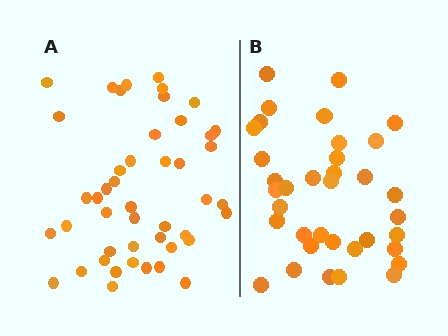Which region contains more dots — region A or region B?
Region A (the left region) has more dots.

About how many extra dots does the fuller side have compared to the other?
Region A has roughly 10 or so more dots than region B.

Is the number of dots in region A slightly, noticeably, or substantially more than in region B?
Region A has noticeably more, but not dramatically so. The ratio is roughly 1.3 to 1.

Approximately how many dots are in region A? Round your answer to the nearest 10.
About 50 dots. (The exact count is 46, which rounds to 50.)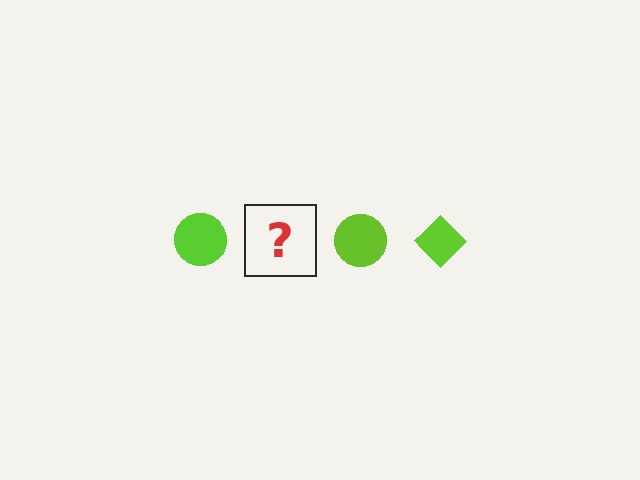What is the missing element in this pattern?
The missing element is a lime diamond.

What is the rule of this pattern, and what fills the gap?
The rule is that the pattern cycles through circle, diamond shapes in lime. The gap should be filled with a lime diamond.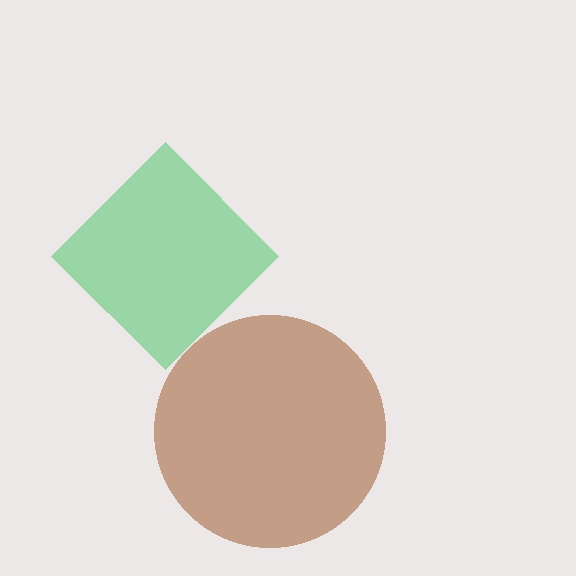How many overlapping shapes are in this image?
There are 2 overlapping shapes in the image.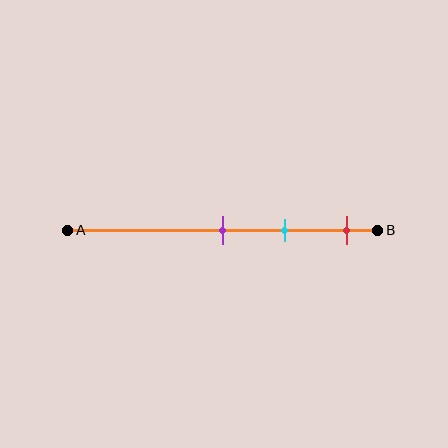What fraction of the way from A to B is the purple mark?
The purple mark is approximately 50% (0.5) of the way from A to B.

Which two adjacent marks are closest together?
The purple and cyan marks are the closest adjacent pair.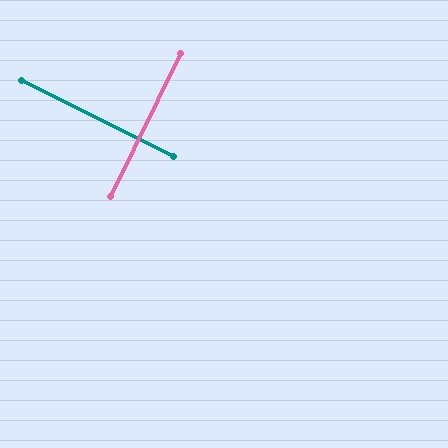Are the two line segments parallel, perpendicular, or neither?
Perpendicular — they meet at approximately 89°.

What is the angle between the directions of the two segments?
Approximately 89 degrees.